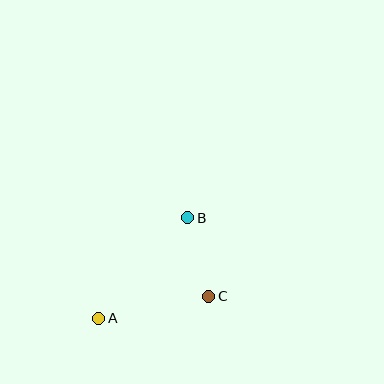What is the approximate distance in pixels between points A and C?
The distance between A and C is approximately 112 pixels.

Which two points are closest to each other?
Points B and C are closest to each other.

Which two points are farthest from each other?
Points A and B are farthest from each other.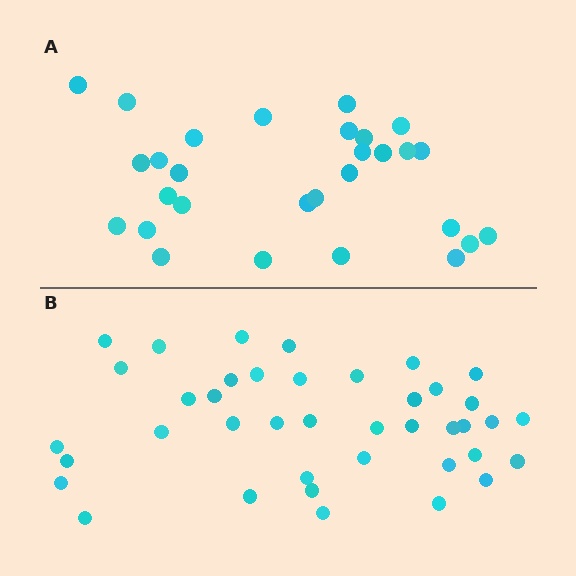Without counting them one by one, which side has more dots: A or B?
Region B (the bottom region) has more dots.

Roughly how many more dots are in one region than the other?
Region B has roughly 12 or so more dots than region A.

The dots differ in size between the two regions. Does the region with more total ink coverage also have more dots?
No. Region A has more total ink coverage because its dots are larger, but region B actually contains more individual dots. Total area can be misleading — the number of items is what matters here.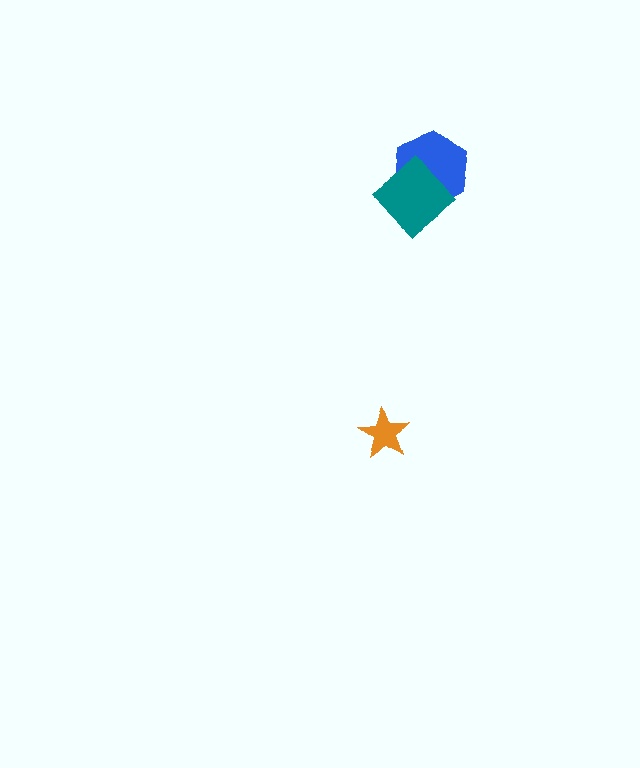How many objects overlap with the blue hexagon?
1 object overlaps with the blue hexagon.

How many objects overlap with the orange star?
0 objects overlap with the orange star.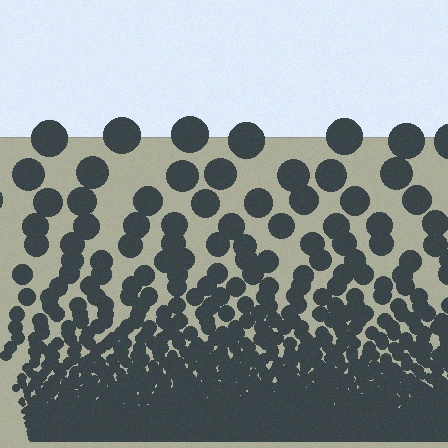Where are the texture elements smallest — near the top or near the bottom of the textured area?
Near the bottom.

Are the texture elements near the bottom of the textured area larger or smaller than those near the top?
Smaller. The gradient is inverted — elements near the bottom are smaller and denser.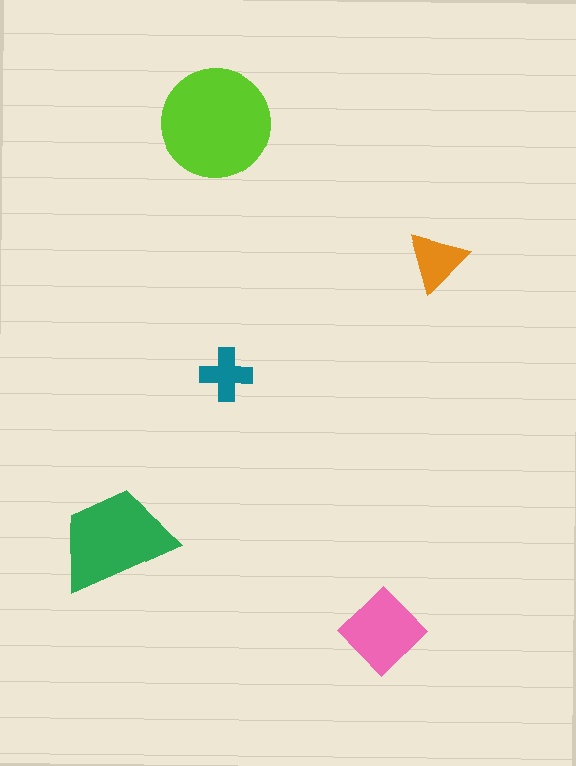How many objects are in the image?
There are 5 objects in the image.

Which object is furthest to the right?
The orange triangle is rightmost.